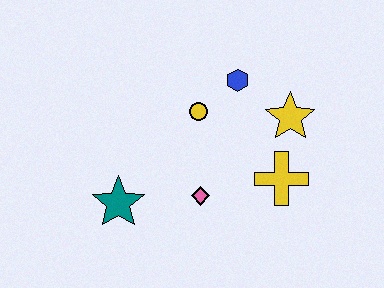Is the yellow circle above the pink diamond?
Yes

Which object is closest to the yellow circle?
The blue hexagon is closest to the yellow circle.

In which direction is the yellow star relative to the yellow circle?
The yellow star is to the right of the yellow circle.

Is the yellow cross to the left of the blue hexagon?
No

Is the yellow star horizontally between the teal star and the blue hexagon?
No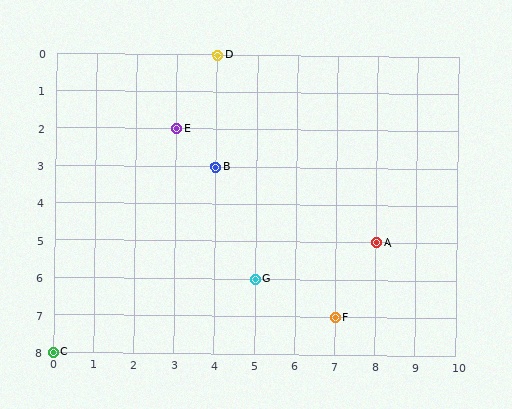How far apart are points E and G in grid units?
Points E and G are 2 columns and 4 rows apart (about 4.5 grid units diagonally).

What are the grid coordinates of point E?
Point E is at grid coordinates (3, 2).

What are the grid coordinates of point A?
Point A is at grid coordinates (8, 5).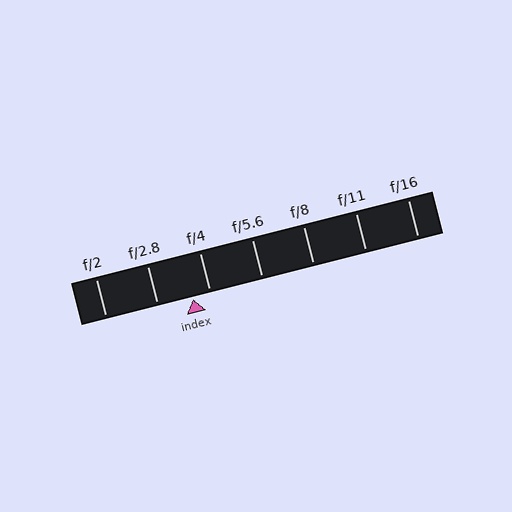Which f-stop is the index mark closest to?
The index mark is closest to f/4.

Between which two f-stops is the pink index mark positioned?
The index mark is between f/2.8 and f/4.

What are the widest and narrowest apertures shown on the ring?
The widest aperture shown is f/2 and the narrowest is f/16.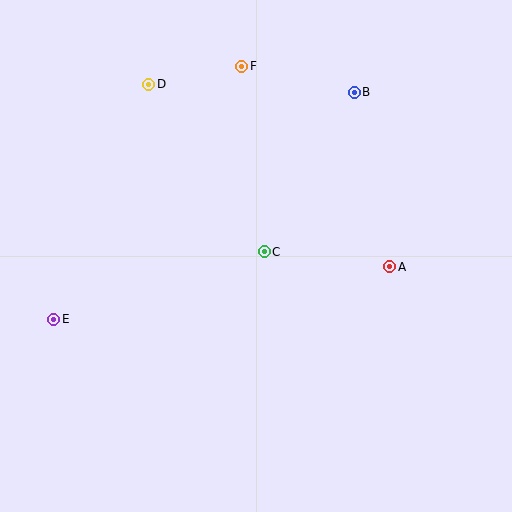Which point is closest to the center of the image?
Point C at (264, 252) is closest to the center.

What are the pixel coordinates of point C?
Point C is at (264, 252).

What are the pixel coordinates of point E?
Point E is at (54, 319).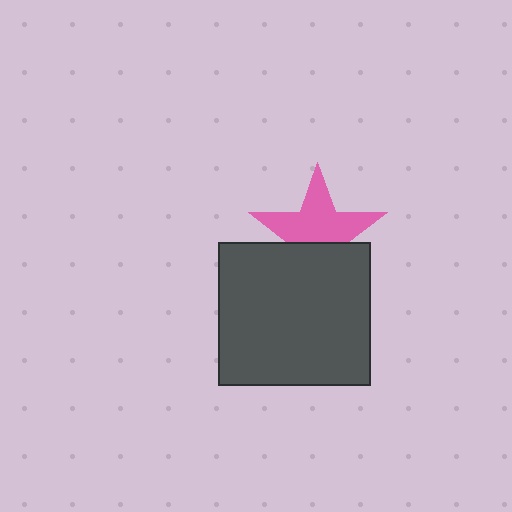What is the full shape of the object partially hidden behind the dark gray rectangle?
The partially hidden object is a pink star.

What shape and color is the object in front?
The object in front is a dark gray rectangle.